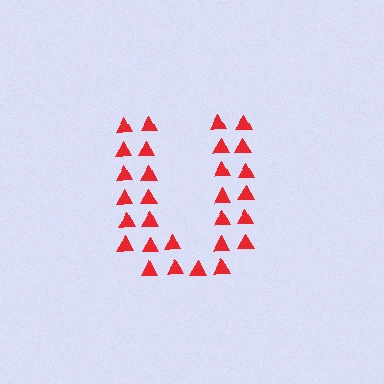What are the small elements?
The small elements are triangles.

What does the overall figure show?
The overall figure shows the letter U.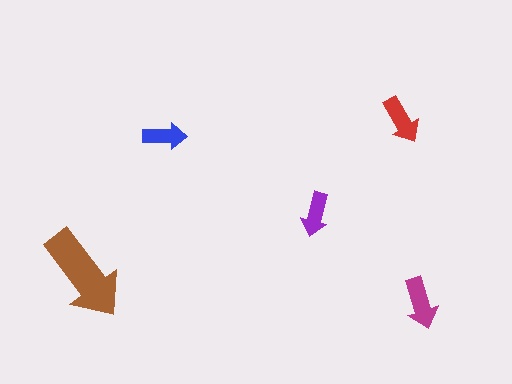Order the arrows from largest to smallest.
the brown one, the magenta one, the red one, the purple one, the blue one.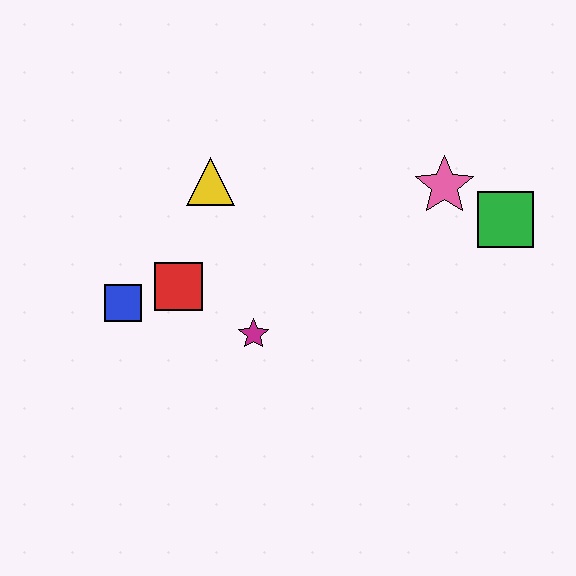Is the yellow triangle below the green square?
No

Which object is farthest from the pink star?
The blue square is farthest from the pink star.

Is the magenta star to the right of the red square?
Yes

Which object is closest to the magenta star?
The red square is closest to the magenta star.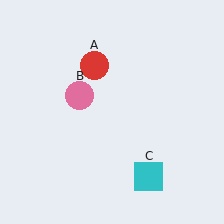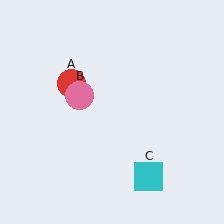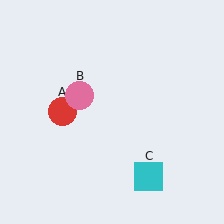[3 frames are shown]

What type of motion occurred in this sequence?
The red circle (object A) rotated counterclockwise around the center of the scene.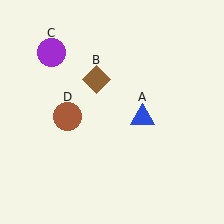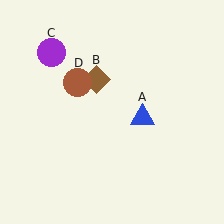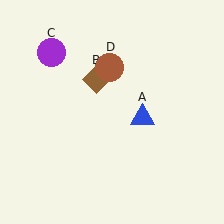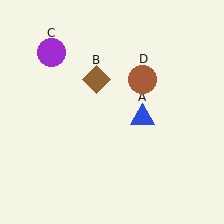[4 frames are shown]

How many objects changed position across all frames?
1 object changed position: brown circle (object D).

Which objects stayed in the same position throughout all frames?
Blue triangle (object A) and brown diamond (object B) and purple circle (object C) remained stationary.